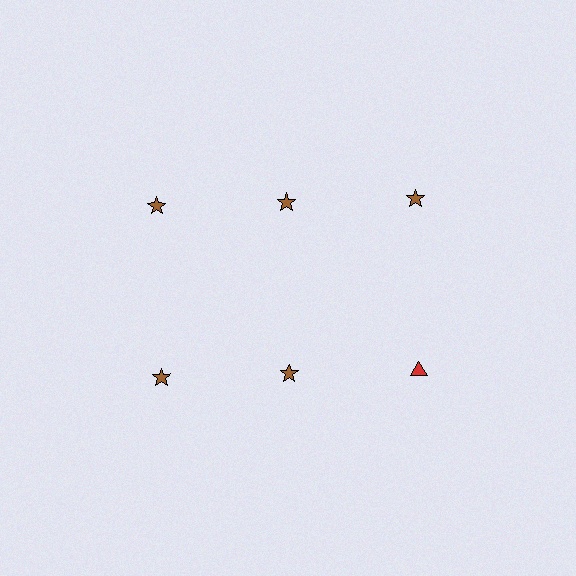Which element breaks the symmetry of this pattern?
The red triangle in the second row, center column breaks the symmetry. All other shapes are brown stars.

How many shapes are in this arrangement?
There are 6 shapes arranged in a grid pattern.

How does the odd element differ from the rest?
It differs in both color (red instead of brown) and shape (triangle instead of star).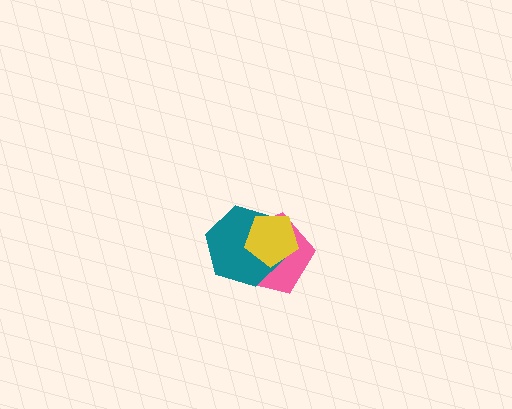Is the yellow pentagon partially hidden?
No, no other shape covers it.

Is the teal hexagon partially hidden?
Yes, it is partially covered by another shape.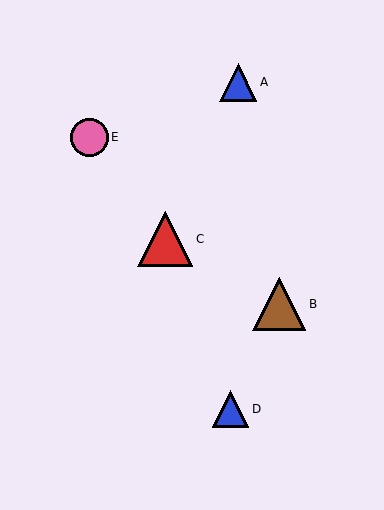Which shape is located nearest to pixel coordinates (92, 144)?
The pink circle (labeled E) at (90, 137) is nearest to that location.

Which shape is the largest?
The red triangle (labeled C) is the largest.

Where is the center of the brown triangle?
The center of the brown triangle is at (279, 304).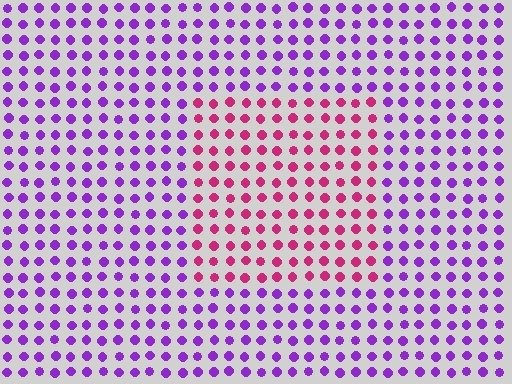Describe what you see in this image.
The image is filled with small purple elements in a uniform arrangement. A rectangle-shaped region is visible where the elements are tinted to a slightly different hue, forming a subtle color boundary.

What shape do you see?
I see a rectangle.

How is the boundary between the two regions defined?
The boundary is defined purely by a slight shift in hue (about 52 degrees). Spacing, size, and orientation are identical on both sides.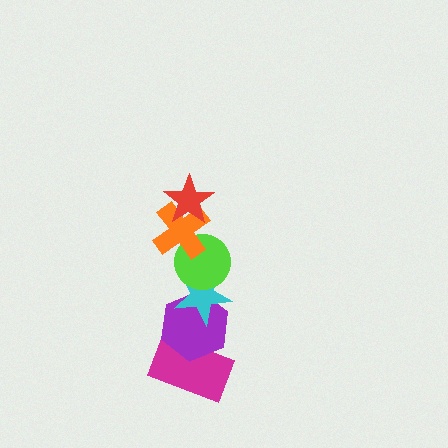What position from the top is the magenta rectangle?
The magenta rectangle is 6th from the top.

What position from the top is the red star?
The red star is 1st from the top.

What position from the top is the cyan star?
The cyan star is 4th from the top.